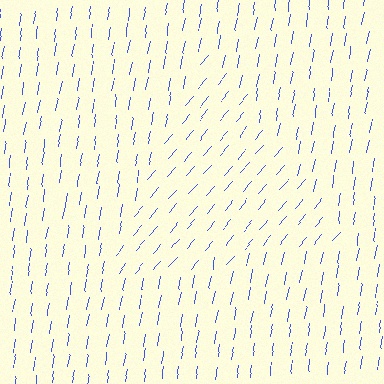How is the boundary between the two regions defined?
The boundary is defined purely by a change in line orientation (approximately 31 degrees difference). All lines are the same color and thickness.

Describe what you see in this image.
The image is filled with small blue line segments. A triangle region in the image has lines oriented differently from the surrounding lines, creating a visible texture boundary.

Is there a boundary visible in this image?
Yes, there is a texture boundary formed by a change in line orientation.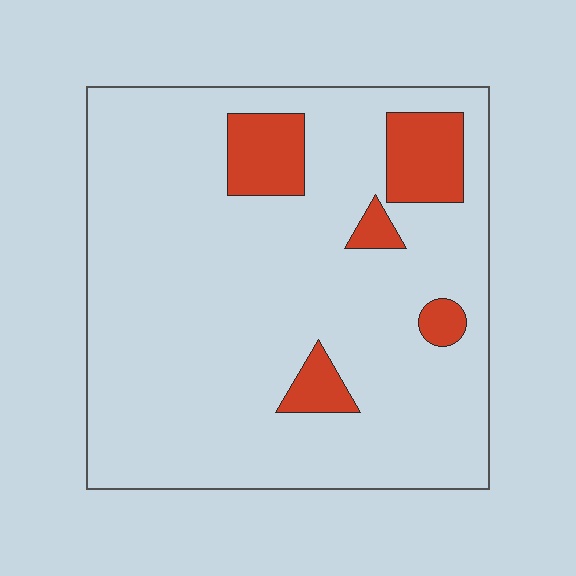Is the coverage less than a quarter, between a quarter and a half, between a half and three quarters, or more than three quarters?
Less than a quarter.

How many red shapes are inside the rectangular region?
5.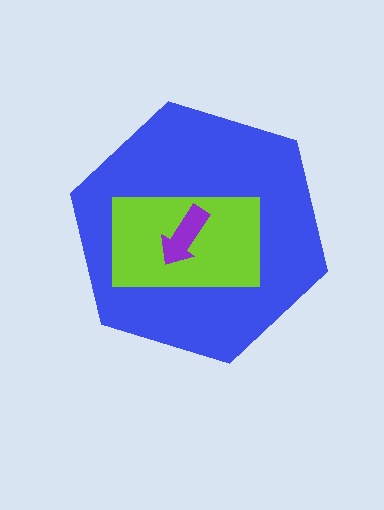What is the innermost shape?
The purple arrow.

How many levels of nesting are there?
3.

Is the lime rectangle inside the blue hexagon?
Yes.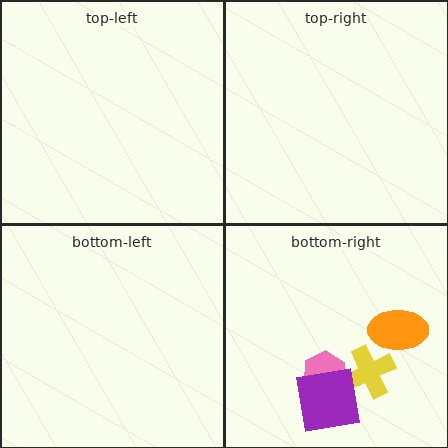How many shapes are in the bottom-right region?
4.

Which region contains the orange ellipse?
The bottom-right region.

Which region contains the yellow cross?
The bottom-right region.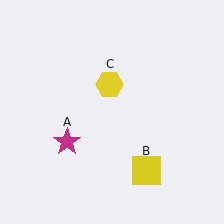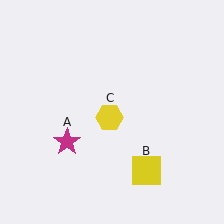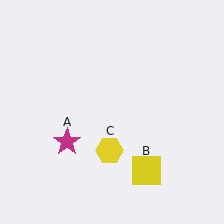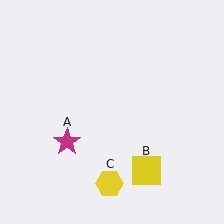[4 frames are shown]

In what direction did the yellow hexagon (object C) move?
The yellow hexagon (object C) moved down.